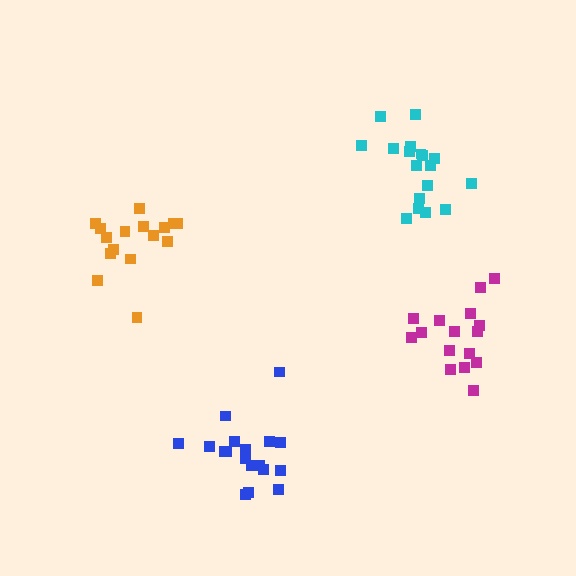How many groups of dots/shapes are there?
There are 4 groups.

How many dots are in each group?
Group 1: 16 dots, Group 2: 16 dots, Group 3: 18 dots, Group 4: 18 dots (68 total).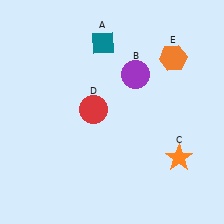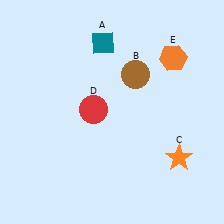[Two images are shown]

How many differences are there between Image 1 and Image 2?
There is 1 difference between the two images.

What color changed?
The circle (B) changed from purple in Image 1 to brown in Image 2.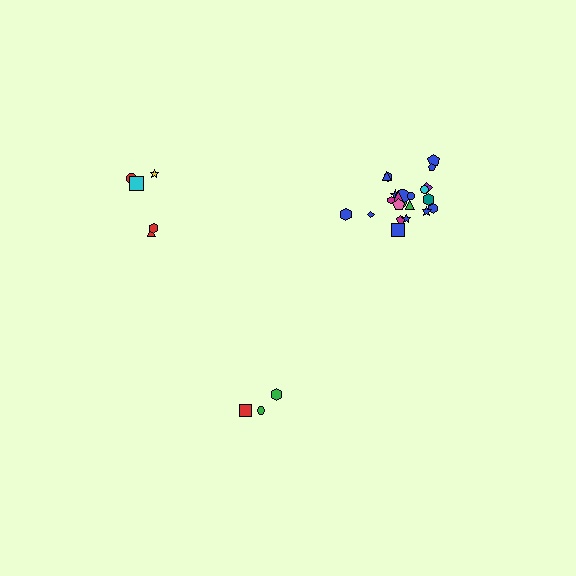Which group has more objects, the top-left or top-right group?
The top-right group.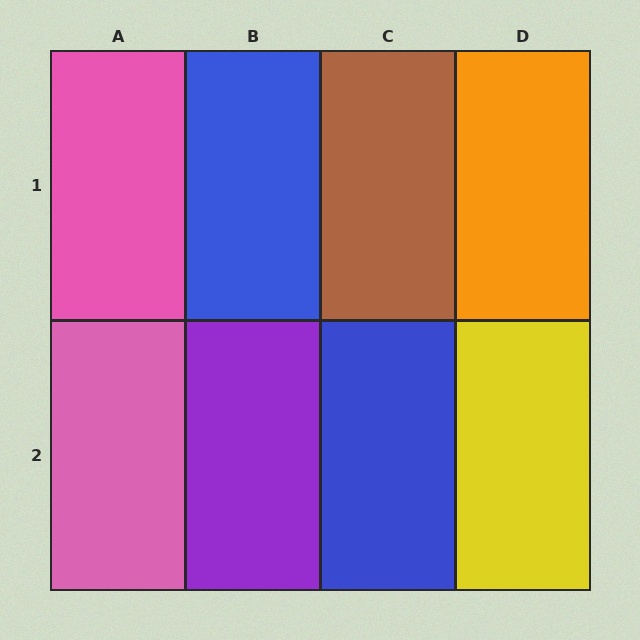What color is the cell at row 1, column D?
Orange.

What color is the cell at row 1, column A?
Pink.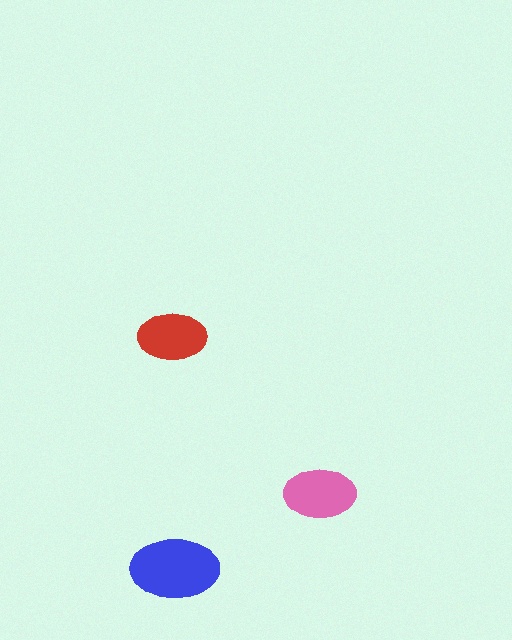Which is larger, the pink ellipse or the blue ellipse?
The blue one.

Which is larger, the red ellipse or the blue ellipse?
The blue one.